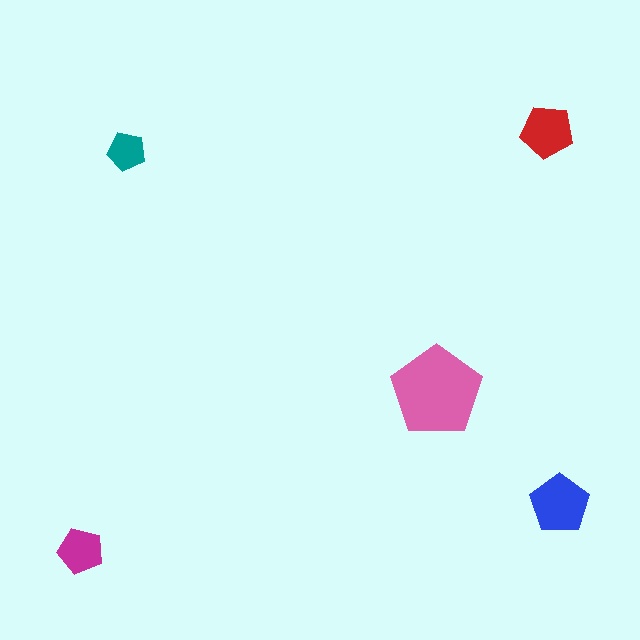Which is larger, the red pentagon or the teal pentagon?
The red one.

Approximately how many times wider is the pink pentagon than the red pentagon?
About 1.5 times wider.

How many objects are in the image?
There are 5 objects in the image.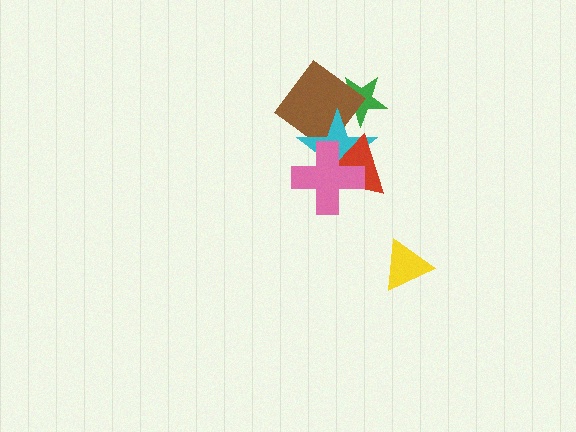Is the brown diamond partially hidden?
Yes, it is partially covered by another shape.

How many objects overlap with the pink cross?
2 objects overlap with the pink cross.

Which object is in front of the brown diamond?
The cyan star is in front of the brown diamond.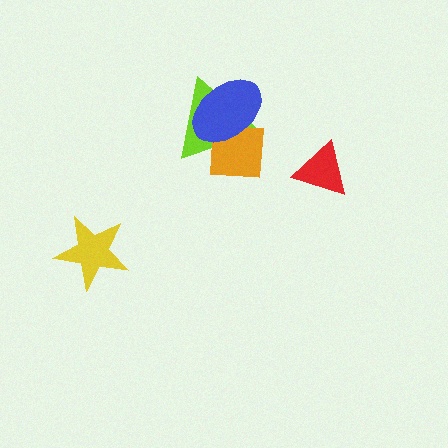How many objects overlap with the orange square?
2 objects overlap with the orange square.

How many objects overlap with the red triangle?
0 objects overlap with the red triangle.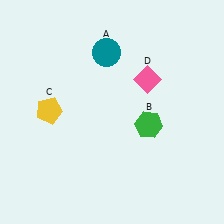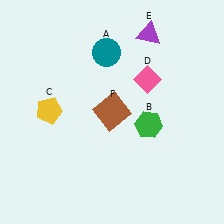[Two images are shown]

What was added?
A purple triangle (E), a brown square (F) were added in Image 2.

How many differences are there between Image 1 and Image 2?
There are 2 differences between the two images.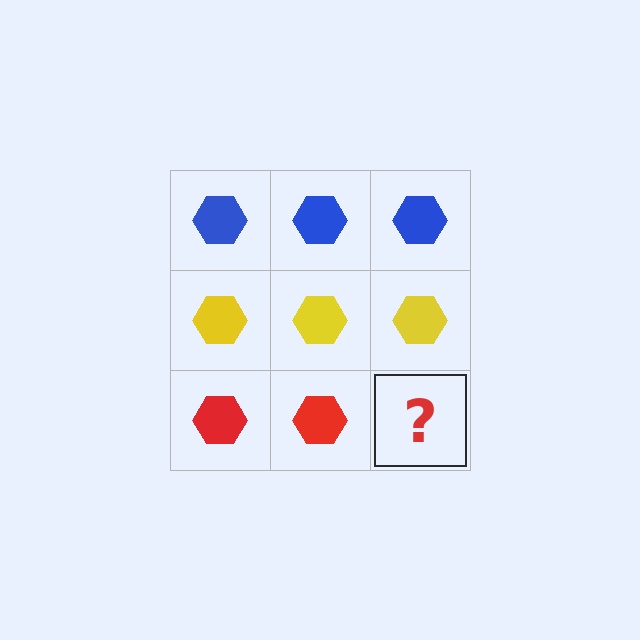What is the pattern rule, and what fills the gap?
The rule is that each row has a consistent color. The gap should be filled with a red hexagon.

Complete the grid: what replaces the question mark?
The question mark should be replaced with a red hexagon.